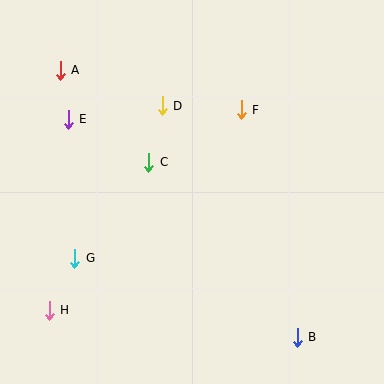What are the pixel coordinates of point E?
Point E is at (68, 119).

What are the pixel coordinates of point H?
Point H is at (49, 310).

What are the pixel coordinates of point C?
Point C is at (148, 162).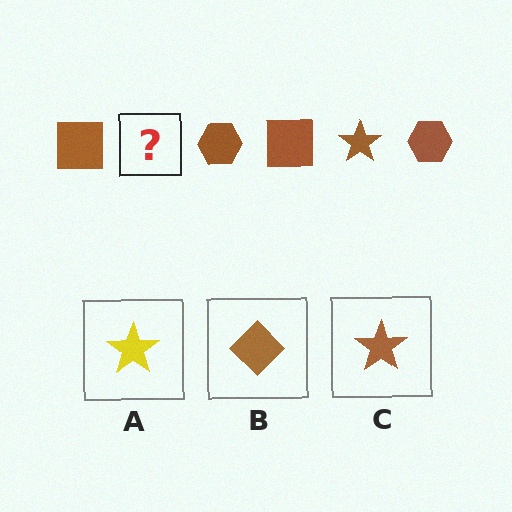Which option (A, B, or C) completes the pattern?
C.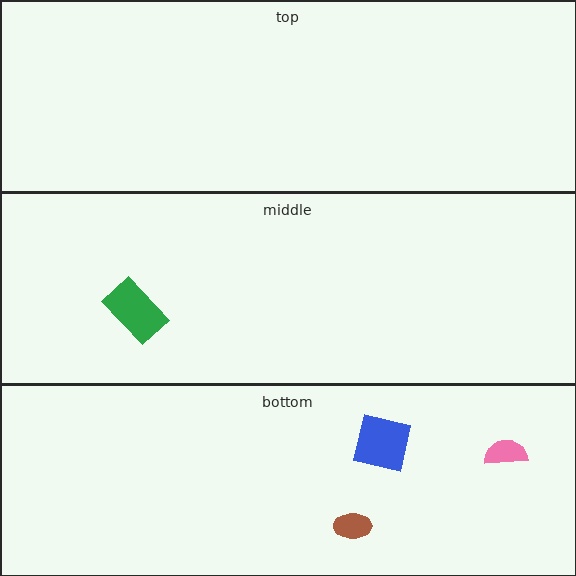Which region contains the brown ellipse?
The bottom region.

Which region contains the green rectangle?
The middle region.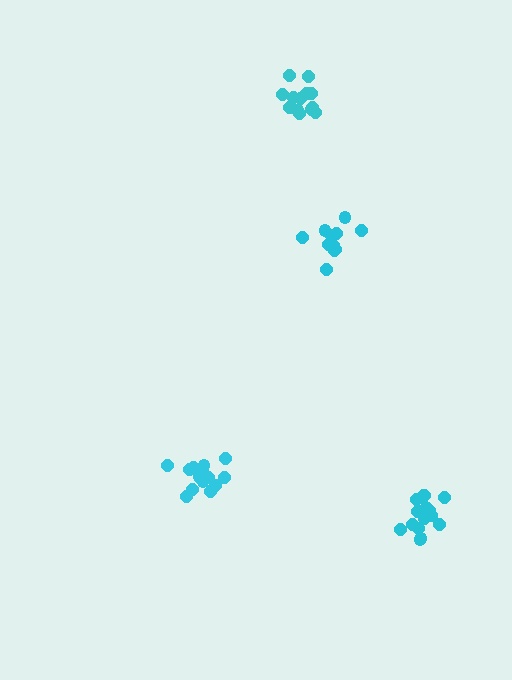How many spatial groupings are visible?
There are 4 spatial groupings.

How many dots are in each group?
Group 1: 11 dots, Group 2: 13 dots, Group 3: 15 dots, Group 4: 15 dots (54 total).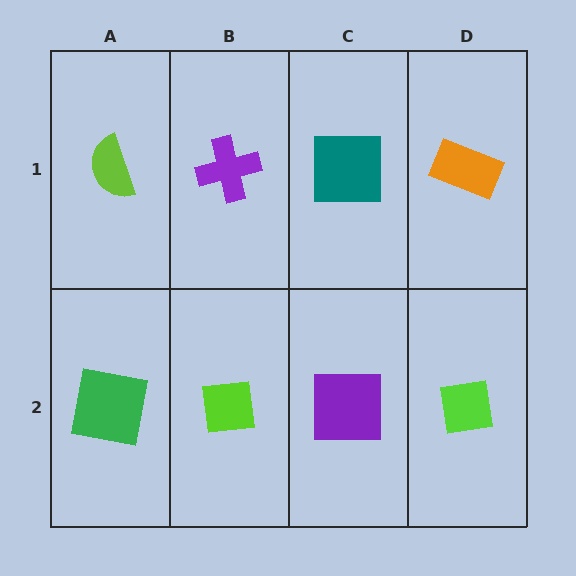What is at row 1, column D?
An orange rectangle.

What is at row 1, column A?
A lime semicircle.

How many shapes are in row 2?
4 shapes.